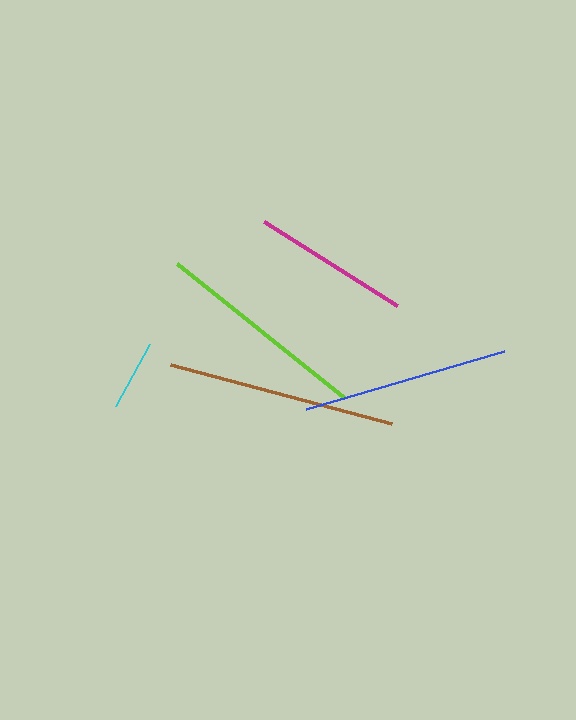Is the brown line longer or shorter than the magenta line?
The brown line is longer than the magenta line.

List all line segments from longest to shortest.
From longest to shortest: brown, lime, blue, magenta, cyan.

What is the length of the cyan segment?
The cyan segment is approximately 71 pixels long.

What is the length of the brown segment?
The brown segment is approximately 228 pixels long.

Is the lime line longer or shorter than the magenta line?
The lime line is longer than the magenta line.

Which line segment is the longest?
The brown line is the longest at approximately 228 pixels.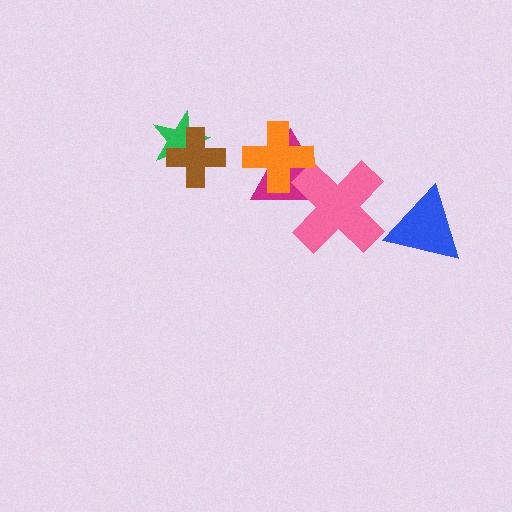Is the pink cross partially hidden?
No, no other shape covers it.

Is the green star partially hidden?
Yes, it is partially covered by another shape.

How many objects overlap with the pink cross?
1 object overlaps with the pink cross.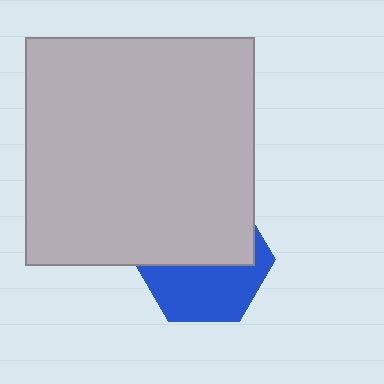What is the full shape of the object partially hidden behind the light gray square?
The partially hidden object is a blue hexagon.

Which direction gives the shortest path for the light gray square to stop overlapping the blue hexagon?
Moving up gives the shortest separation.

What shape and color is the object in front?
The object in front is a light gray square.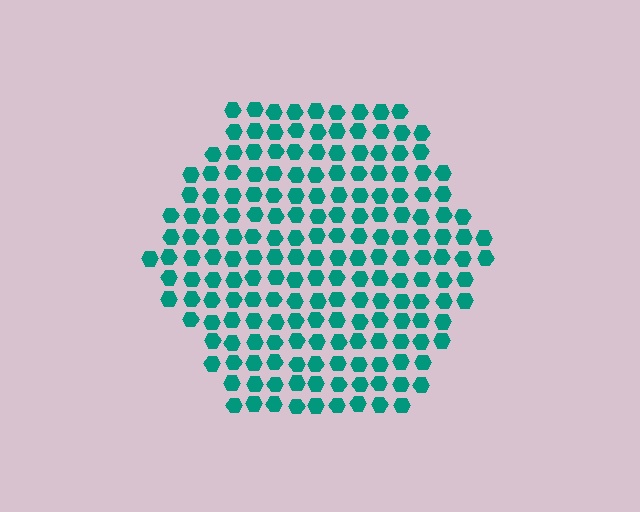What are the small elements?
The small elements are hexagons.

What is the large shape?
The large shape is a hexagon.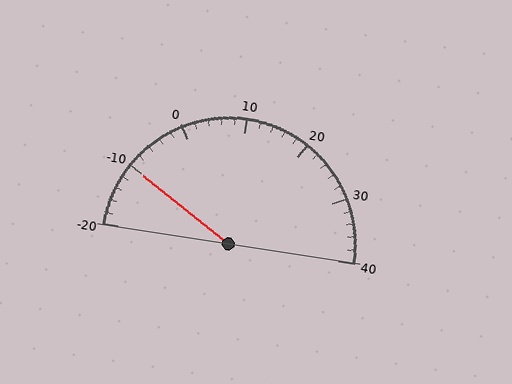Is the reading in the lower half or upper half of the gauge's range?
The reading is in the lower half of the range (-20 to 40).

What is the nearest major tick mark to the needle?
The nearest major tick mark is -10.